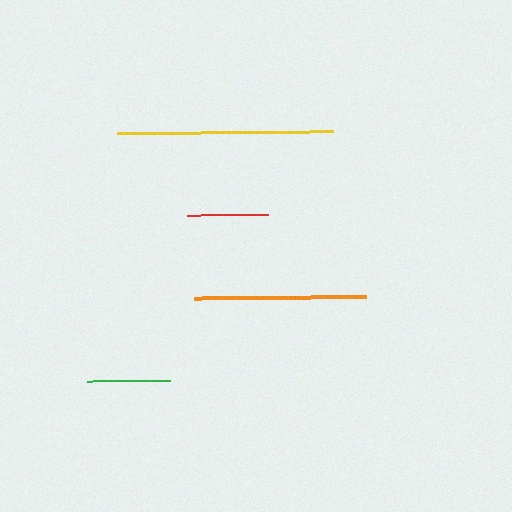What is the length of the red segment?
The red segment is approximately 80 pixels long.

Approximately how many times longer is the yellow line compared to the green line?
The yellow line is approximately 2.6 times the length of the green line.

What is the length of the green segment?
The green segment is approximately 83 pixels long.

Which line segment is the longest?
The yellow line is the longest at approximately 216 pixels.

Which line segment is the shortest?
The red line is the shortest at approximately 80 pixels.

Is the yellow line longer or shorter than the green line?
The yellow line is longer than the green line.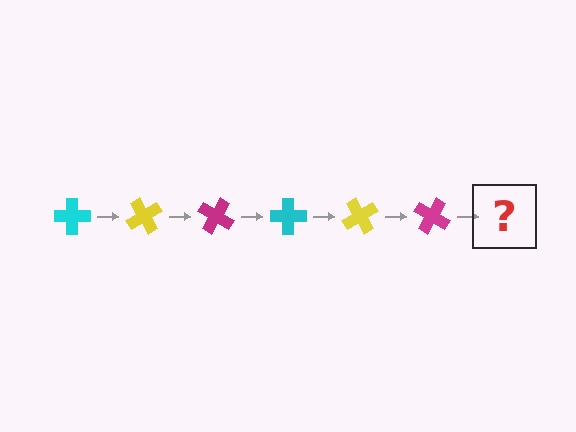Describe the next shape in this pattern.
It should be a cyan cross, rotated 360 degrees from the start.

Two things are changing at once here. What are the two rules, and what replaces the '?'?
The two rules are that it rotates 60 degrees each step and the color cycles through cyan, yellow, and magenta. The '?' should be a cyan cross, rotated 360 degrees from the start.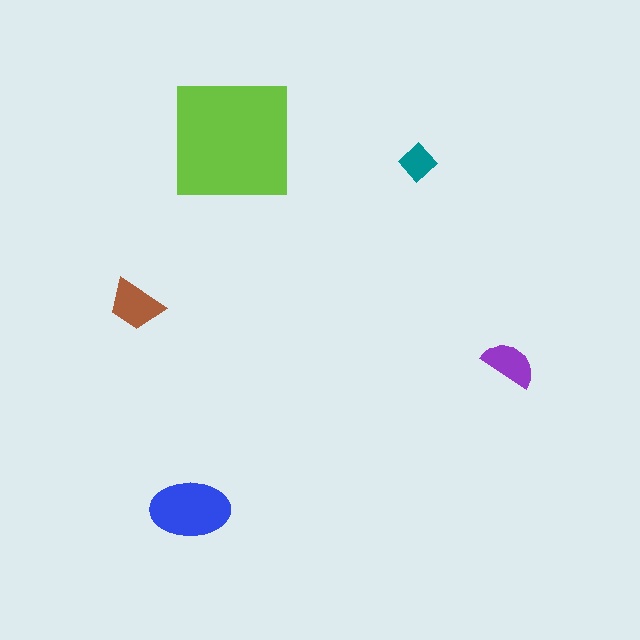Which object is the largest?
The lime square.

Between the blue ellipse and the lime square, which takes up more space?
The lime square.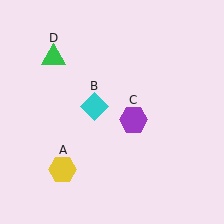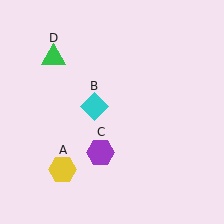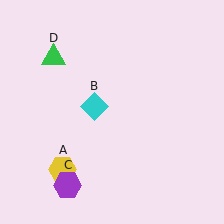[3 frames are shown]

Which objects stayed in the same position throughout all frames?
Yellow hexagon (object A) and cyan diamond (object B) and green triangle (object D) remained stationary.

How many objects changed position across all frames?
1 object changed position: purple hexagon (object C).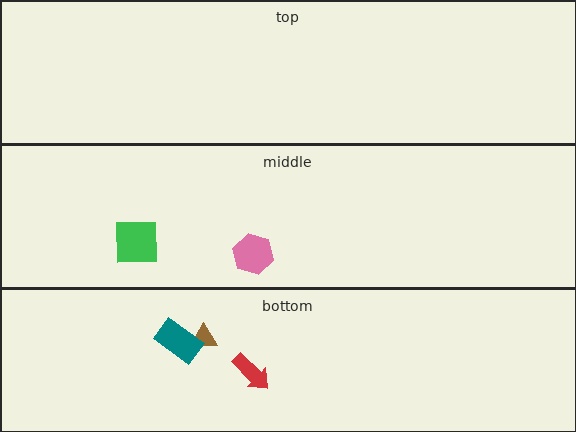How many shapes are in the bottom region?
3.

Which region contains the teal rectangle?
The bottom region.